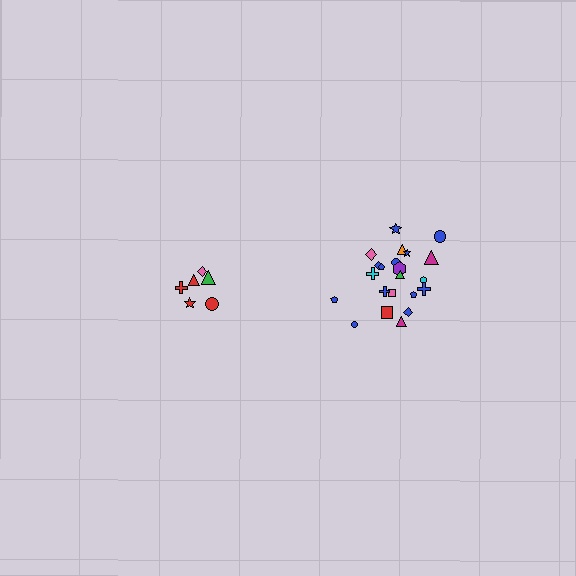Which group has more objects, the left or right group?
The right group.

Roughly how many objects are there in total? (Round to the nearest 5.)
Roughly 30 objects in total.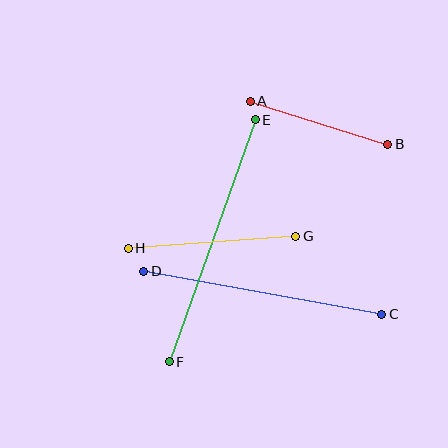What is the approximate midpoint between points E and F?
The midpoint is at approximately (212, 241) pixels.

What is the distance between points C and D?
The distance is approximately 242 pixels.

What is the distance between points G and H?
The distance is approximately 168 pixels.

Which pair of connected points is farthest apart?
Points E and F are farthest apart.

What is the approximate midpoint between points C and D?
The midpoint is at approximately (263, 293) pixels.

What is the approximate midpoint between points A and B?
The midpoint is at approximately (319, 123) pixels.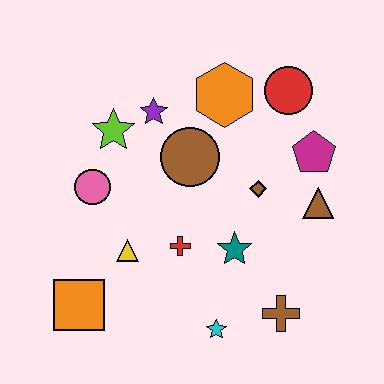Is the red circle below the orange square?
No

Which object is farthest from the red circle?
The orange square is farthest from the red circle.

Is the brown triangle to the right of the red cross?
Yes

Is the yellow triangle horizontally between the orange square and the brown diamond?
Yes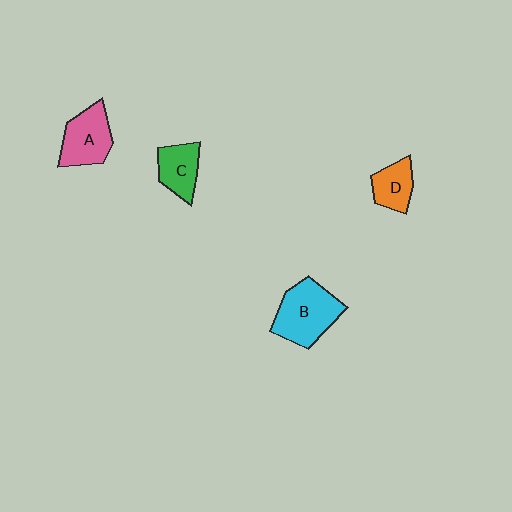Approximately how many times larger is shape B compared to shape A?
Approximately 1.3 times.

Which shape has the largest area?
Shape B (cyan).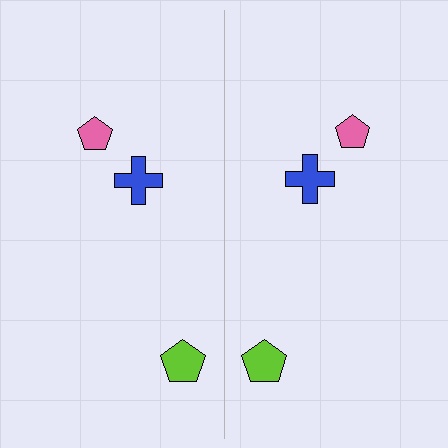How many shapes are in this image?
There are 6 shapes in this image.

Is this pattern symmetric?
Yes, this pattern has bilateral (reflection) symmetry.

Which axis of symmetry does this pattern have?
The pattern has a vertical axis of symmetry running through the center of the image.